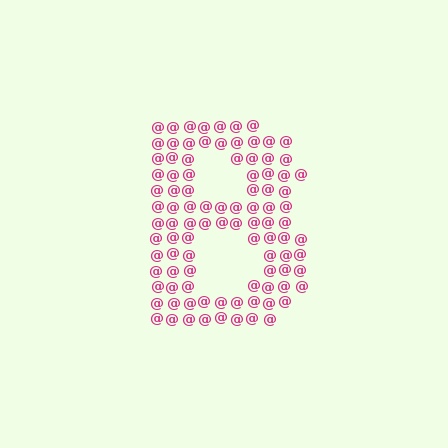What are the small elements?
The small elements are at signs.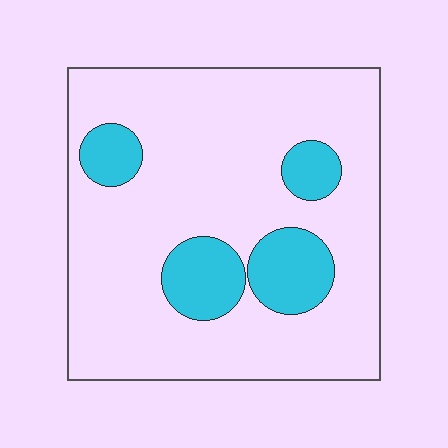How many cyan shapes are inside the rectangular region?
4.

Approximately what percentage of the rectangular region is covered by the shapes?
Approximately 20%.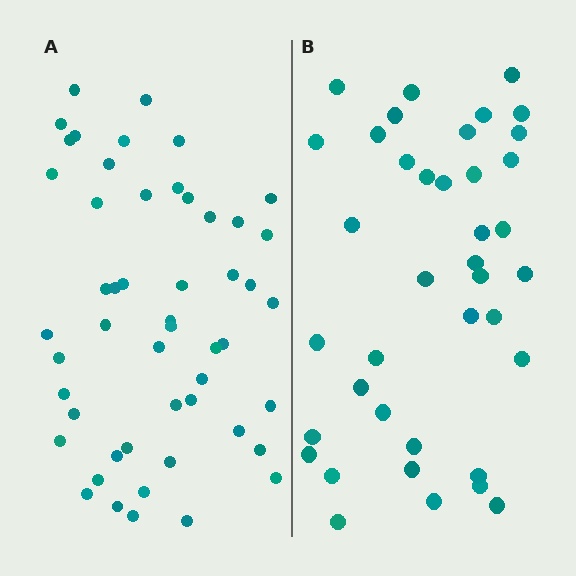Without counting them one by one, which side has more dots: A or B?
Region A (the left region) has more dots.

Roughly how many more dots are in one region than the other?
Region A has roughly 12 or so more dots than region B.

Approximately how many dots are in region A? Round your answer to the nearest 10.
About 50 dots. (The exact count is 51, which rounds to 50.)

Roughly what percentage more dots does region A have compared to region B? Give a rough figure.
About 30% more.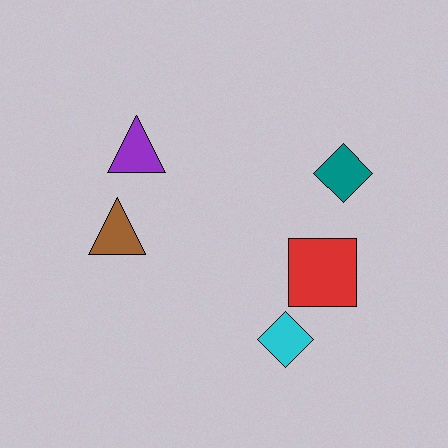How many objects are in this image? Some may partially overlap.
There are 5 objects.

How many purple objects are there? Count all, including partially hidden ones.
There is 1 purple object.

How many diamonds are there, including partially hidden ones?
There are 2 diamonds.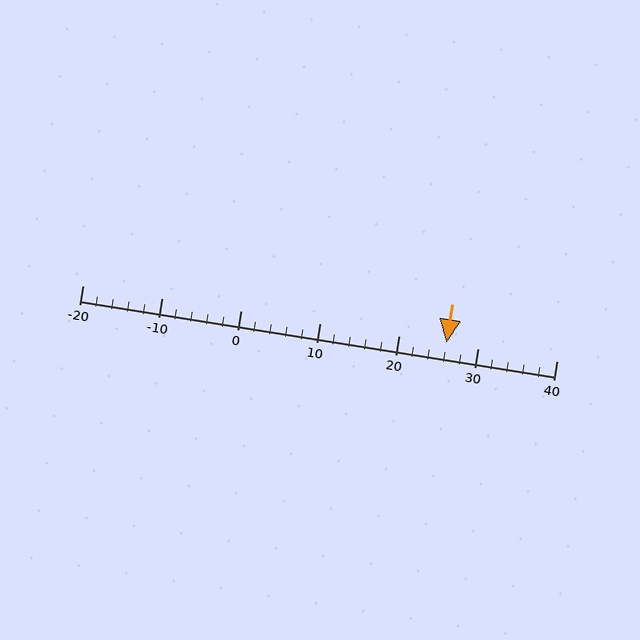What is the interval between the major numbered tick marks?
The major tick marks are spaced 10 units apart.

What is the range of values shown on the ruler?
The ruler shows values from -20 to 40.